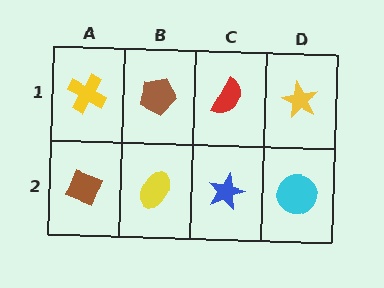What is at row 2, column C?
A blue star.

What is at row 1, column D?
A yellow star.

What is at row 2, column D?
A cyan circle.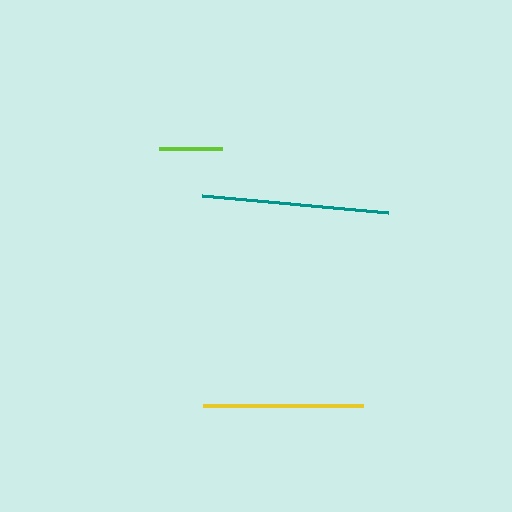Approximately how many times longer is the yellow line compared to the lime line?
The yellow line is approximately 2.6 times the length of the lime line.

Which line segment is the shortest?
The lime line is the shortest at approximately 63 pixels.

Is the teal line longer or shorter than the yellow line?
The teal line is longer than the yellow line.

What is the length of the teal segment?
The teal segment is approximately 187 pixels long.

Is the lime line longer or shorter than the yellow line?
The yellow line is longer than the lime line.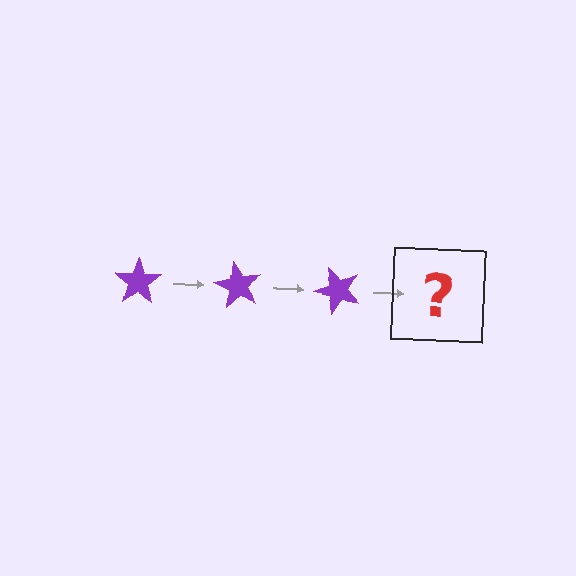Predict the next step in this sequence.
The next step is a purple star rotated 180 degrees.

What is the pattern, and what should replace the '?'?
The pattern is that the star rotates 60 degrees each step. The '?' should be a purple star rotated 180 degrees.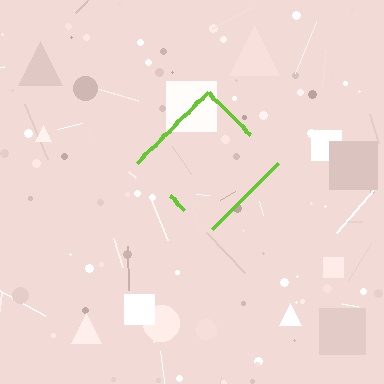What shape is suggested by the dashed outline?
The dashed outline suggests a diamond.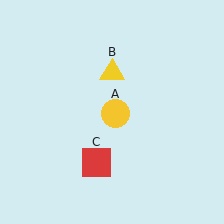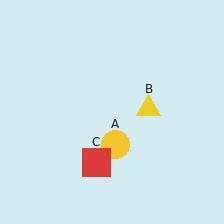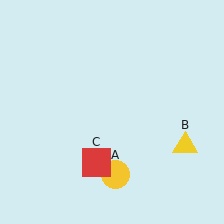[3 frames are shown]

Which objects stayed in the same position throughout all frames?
Red square (object C) remained stationary.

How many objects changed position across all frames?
2 objects changed position: yellow circle (object A), yellow triangle (object B).